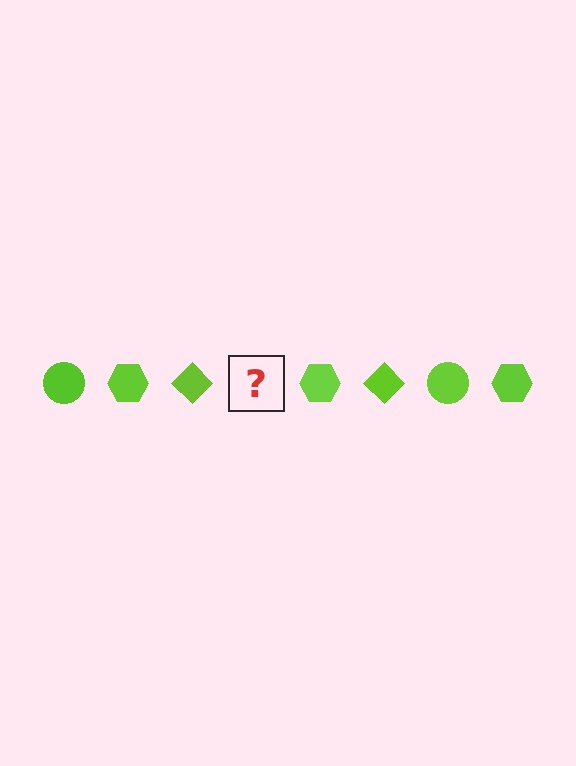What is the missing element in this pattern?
The missing element is a lime circle.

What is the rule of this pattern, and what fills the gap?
The rule is that the pattern cycles through circle, hexagon, diamond shapes in lime. The gap should be filled with a lime circle.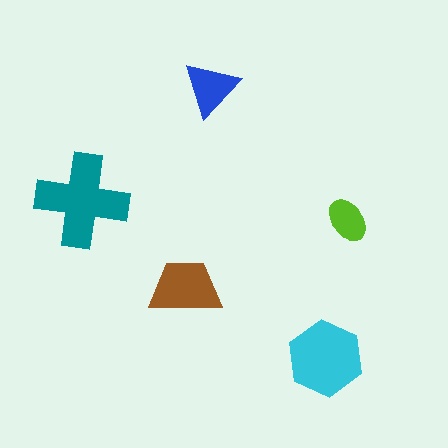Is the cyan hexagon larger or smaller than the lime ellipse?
Larger.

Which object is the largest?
The teal cross.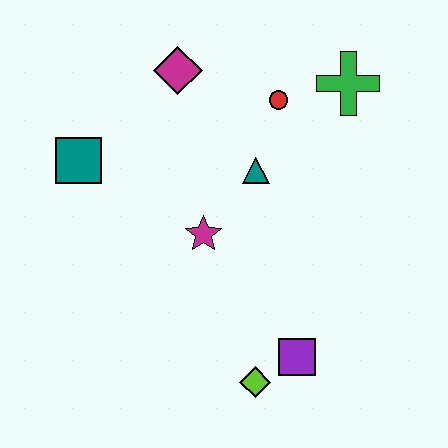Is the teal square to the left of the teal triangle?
Yes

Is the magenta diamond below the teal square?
No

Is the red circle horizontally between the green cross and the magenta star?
Yes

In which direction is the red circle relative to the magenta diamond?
The red circle is to the right of the magenta diamond.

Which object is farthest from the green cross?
The lime diamond is farthest from the green cross.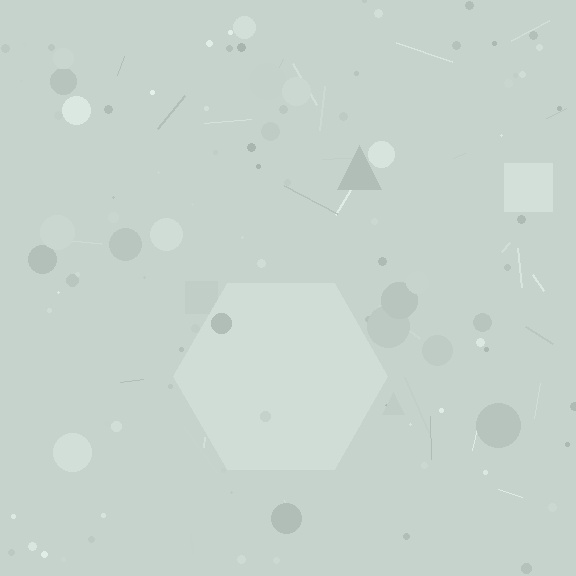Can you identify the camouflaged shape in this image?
The camouflaged shape is a hexagon.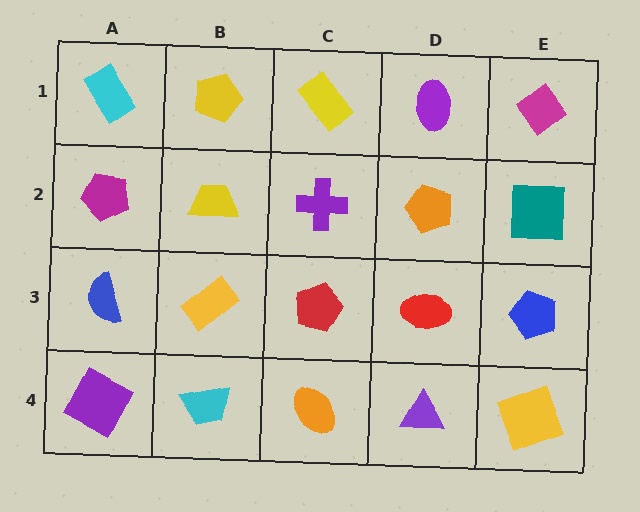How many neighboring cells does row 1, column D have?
3.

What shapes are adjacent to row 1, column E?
A teal square (row 2, column E), a purple ellipse (row 1, column D).